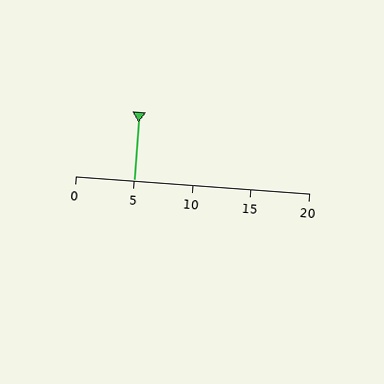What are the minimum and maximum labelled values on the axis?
The axis runs from 0 to 20.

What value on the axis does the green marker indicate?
The marker indicates approximately 5.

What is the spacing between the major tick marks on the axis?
The major ticks are spaced 5 apart.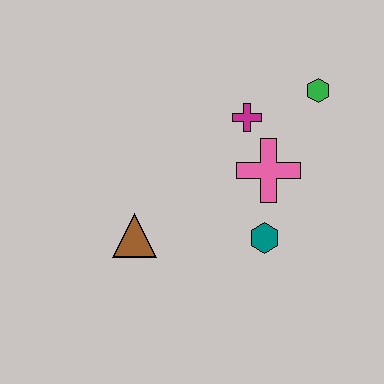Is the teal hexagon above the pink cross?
No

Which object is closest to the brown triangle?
The teal hexagon is closest to the brown triangle.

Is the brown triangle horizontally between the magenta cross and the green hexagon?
No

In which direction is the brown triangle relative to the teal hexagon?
The brown triangle is to the left of the teal hexagon.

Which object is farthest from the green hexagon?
The brown triangle is farthest from the green hexagon.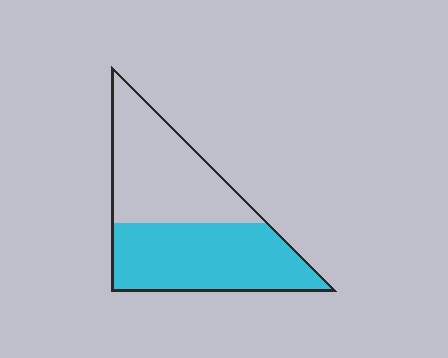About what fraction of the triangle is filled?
About one half (1/2).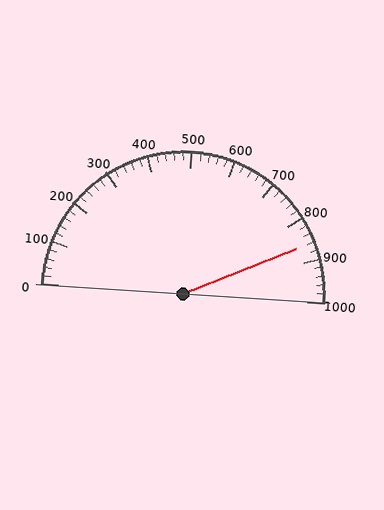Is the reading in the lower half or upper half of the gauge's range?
The reading is in the upper half of the range (0 to 1000).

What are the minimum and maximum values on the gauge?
The gauge ranges from 0 to 1000.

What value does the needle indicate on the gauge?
The needle indicates approximately 860.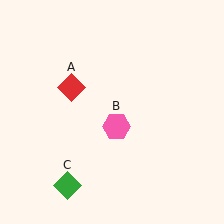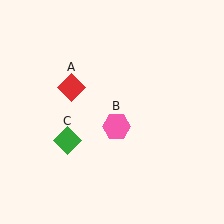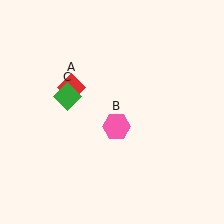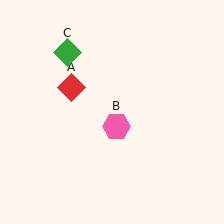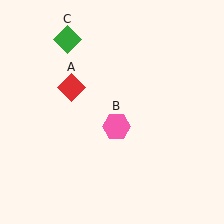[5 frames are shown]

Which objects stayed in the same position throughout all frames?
Red diamond (object A) and pink hexagon (object B) remained stationary.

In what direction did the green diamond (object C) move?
The green diamond (object C) moved up.